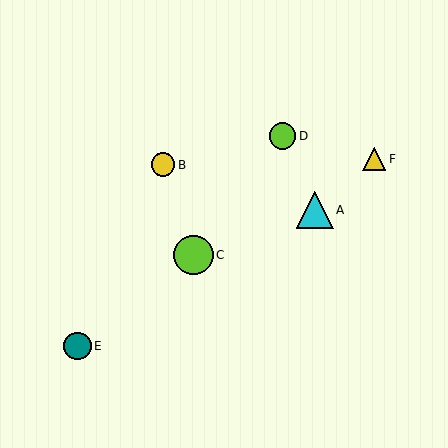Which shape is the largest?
The lime circle (labeled C) is the largest.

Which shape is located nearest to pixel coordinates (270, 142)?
The lime circle (labeled D) at (282, 136) is nearest to that location.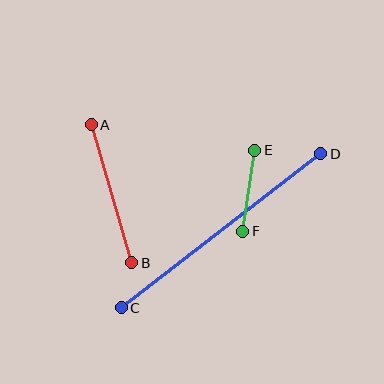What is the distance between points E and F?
The distance is approximately 82 pixels.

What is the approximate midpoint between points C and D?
The midpoint is at approximately (221, 231) pixels.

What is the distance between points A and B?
The distance is approximately 144 pixels.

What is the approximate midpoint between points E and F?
The midpoint is at approximately (249, 191) pixels.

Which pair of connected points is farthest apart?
Points C and D are farthest apart.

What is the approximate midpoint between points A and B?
The midpoint is at approximately (111, 194) pixels.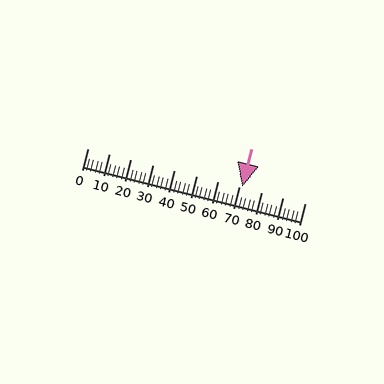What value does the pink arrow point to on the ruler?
The pink arrow points to approximately 71.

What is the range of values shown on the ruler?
The ruler shows values from 0 to 100.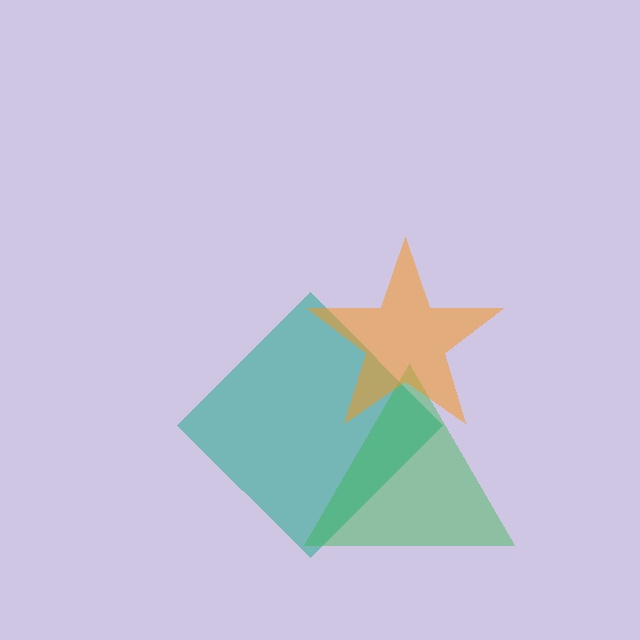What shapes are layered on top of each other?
The layered shapes are: a teal diamond, a green triangle, an orange star.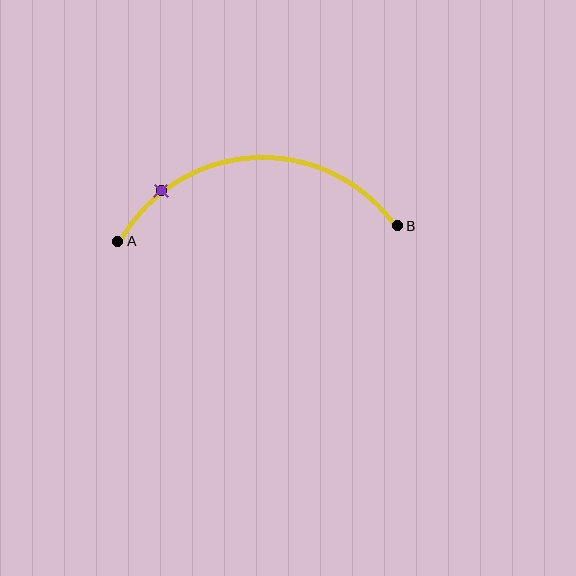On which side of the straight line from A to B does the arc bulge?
The arc bulges above the straight line connecting A and B.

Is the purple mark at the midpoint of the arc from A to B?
No. The purple mark lies on the arc but is closer to endpoint A. The arc midpoint would be at the point on the curve equidistant along the arc from both A and B.